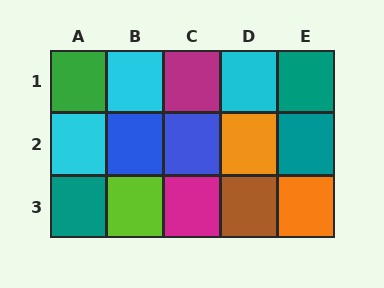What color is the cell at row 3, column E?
Orange.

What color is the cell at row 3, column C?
Magenta.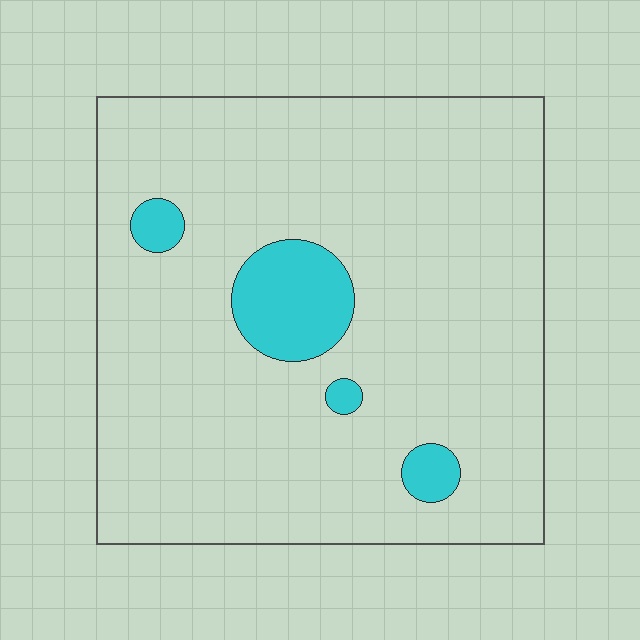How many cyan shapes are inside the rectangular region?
4.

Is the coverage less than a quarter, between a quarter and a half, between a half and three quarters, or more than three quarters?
Less than a quarter.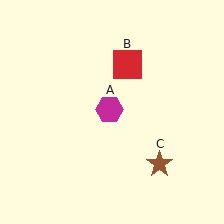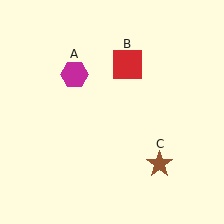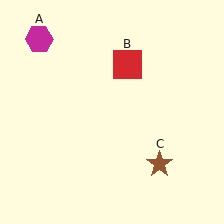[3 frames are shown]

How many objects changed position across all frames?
1 object changed position: magenta hexagon (object A).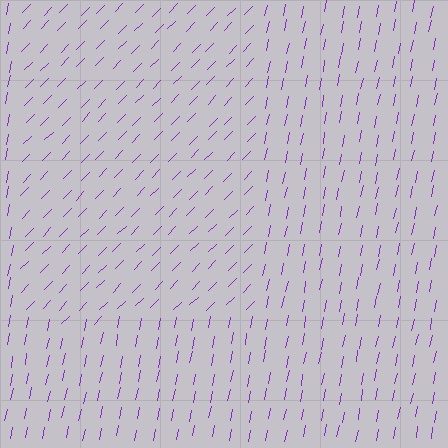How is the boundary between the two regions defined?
The boundary is defined purely by a change in line orientation (approximately 33 degrees difference). All lines are the same color and thickness.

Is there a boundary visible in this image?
Yes, there is a texture boundary formed by a change in line orientation.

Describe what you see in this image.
The image is filled with small purple line segments. A rectangle region in the image has lines oriented differently from the surrounding lines, creating a visible texture boundary.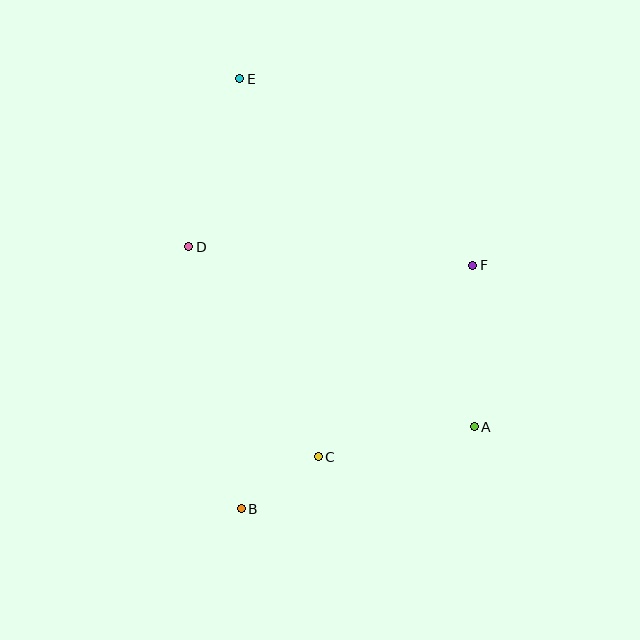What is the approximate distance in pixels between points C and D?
The distance between C and D is approximately 247 pixels.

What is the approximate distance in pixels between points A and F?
The distance between A and F is approximately 161 pixels.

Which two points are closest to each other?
Points B and C are closest to each other.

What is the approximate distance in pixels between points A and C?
The distance between A and C is approximately 159 pixels.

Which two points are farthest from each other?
Points B and E are farthest from each other.